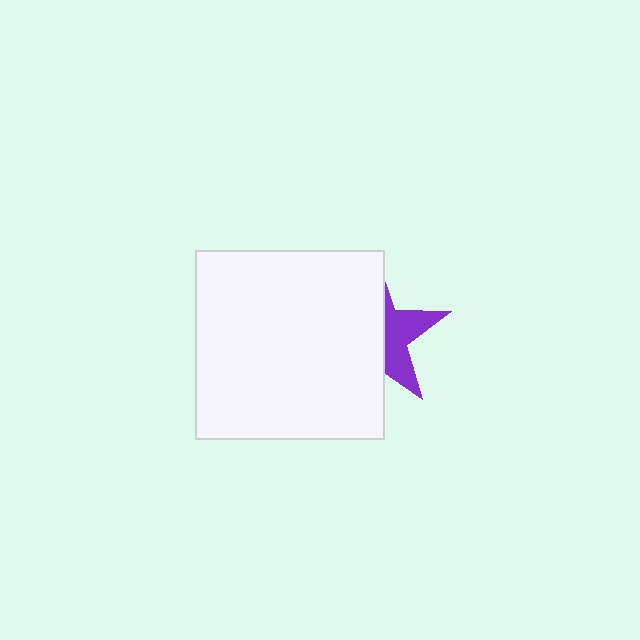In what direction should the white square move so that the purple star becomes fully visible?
The white square should move left. That is the shortest direction to clear the overlap and leave the purple star fully visible.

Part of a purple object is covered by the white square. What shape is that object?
It is a star.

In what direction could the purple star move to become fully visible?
The purple star could move right. That would shift it out from behind the white square entirely.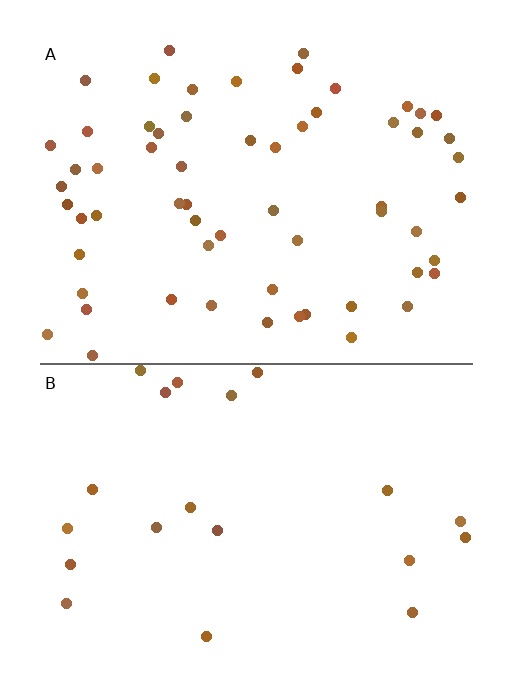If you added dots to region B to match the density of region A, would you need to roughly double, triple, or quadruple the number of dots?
Approximately triple.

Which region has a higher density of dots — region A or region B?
A (the top).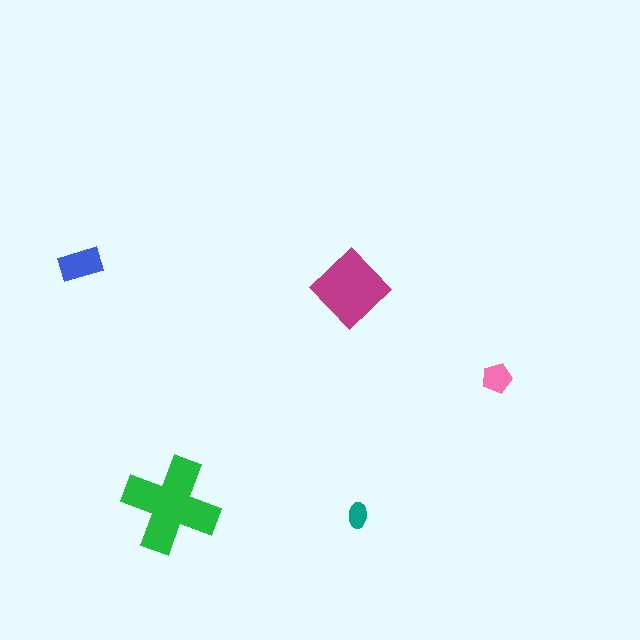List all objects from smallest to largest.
The teal ellipse, the pink pentagon, the blue rectangle, the magenta diamond, the green cross.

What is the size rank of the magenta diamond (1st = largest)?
2nd.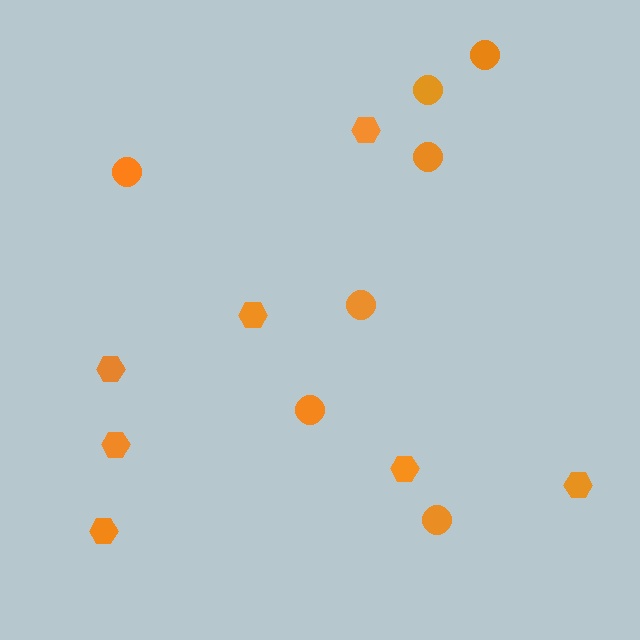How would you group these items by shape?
There are 2 groups: one group of circles (7) and one group of hexagons (7).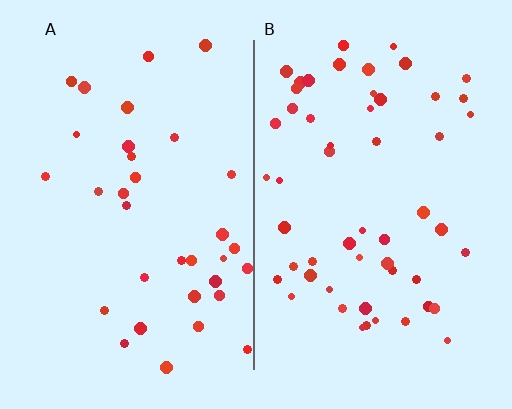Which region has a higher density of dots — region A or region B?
B (the right).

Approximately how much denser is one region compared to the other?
Approximately 1.6× — region B over region A.